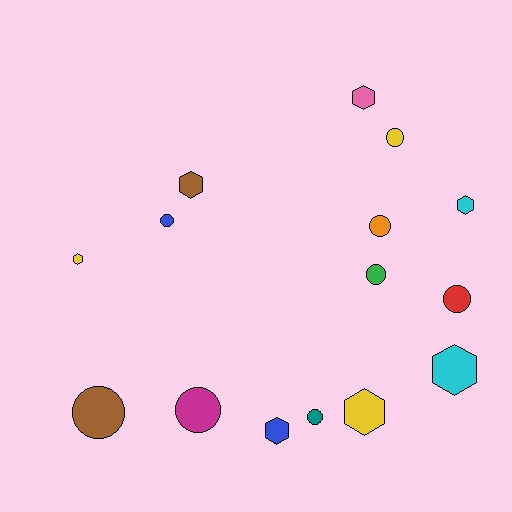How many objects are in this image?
There are 15 objects.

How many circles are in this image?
There are 8 circles.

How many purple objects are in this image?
There are no purple objects.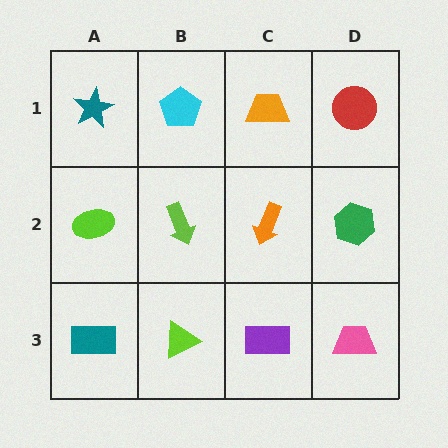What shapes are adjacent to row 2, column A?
A teal star (row 1, column A), a teal rectangle (row 3, column A), a lime arrow (row 2, column B).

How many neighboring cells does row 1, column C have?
3.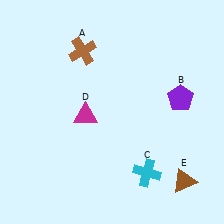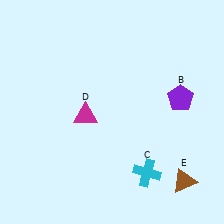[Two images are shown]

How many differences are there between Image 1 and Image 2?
There is 1 difference between the two images.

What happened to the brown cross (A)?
The brown cross (A) was removed in Image 2. It was in the top-left area of Image 1.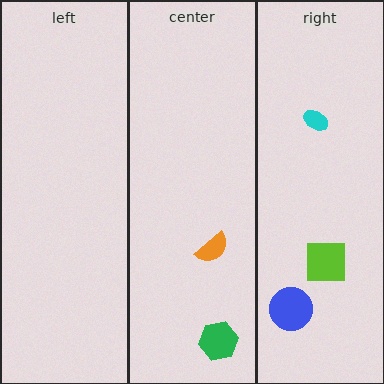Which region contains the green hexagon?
The center region.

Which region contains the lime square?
The right region.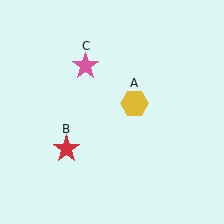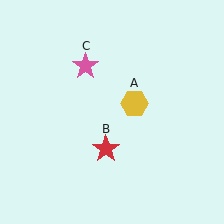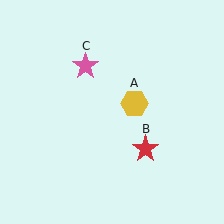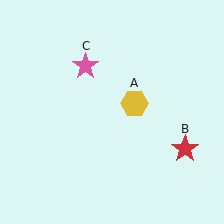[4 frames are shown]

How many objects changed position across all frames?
1 object changed position: red star (object B).